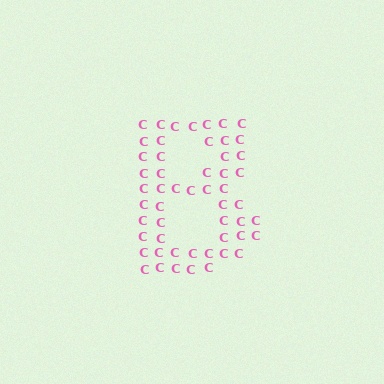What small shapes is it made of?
It is made of small letter C's.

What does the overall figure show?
The overall figure shows the letter B.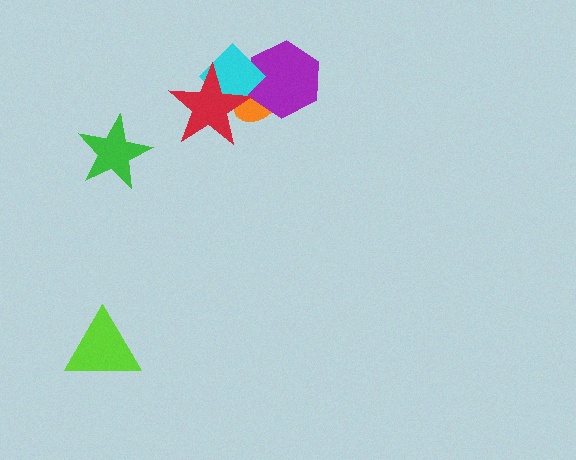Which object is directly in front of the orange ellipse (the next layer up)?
The purple hexagon is directly in front of the orange ellipse.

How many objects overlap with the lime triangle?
0 objects overlap with the lime triangle.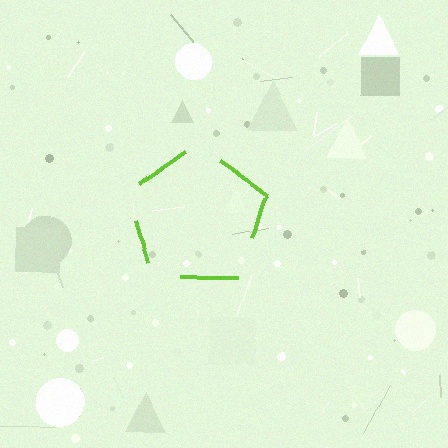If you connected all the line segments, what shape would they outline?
They would outline a pentagon.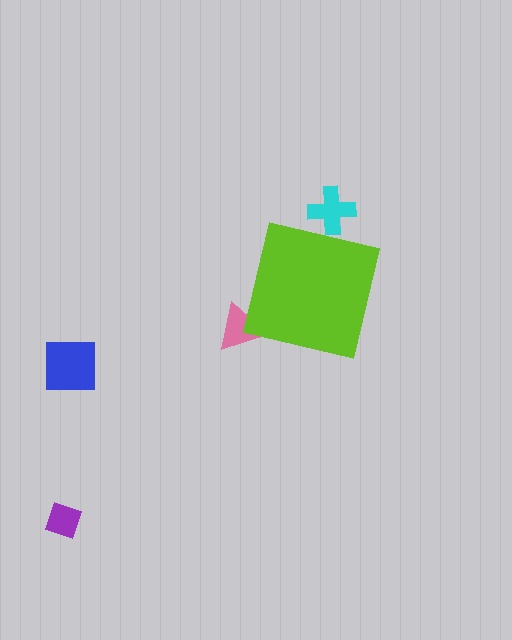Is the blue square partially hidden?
No, the blue square is fully visible.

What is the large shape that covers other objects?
A lime square.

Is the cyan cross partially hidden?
Yes, the cyan cross is partially hidden behind the lime square.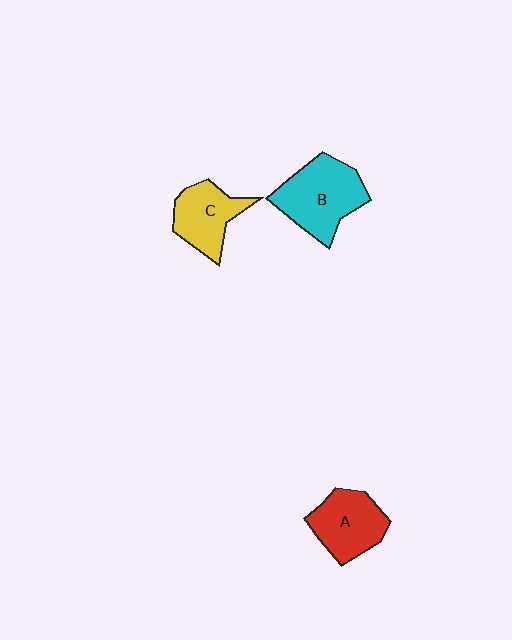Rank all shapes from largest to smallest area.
From largest to smallest: B (cyan), A (red), C (yellow).